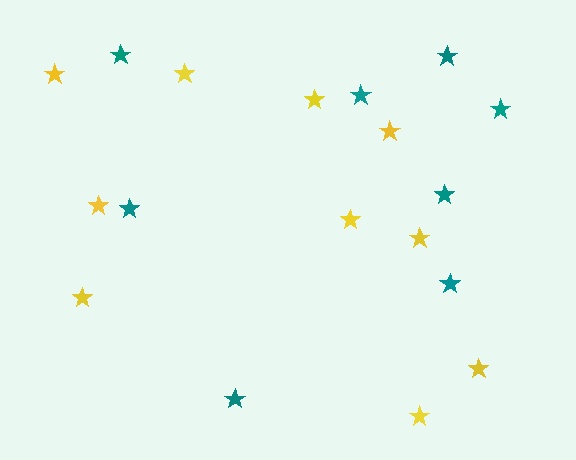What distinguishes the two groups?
There are 2 groups: one group of yellow stars (10) and one group of teal stars (8).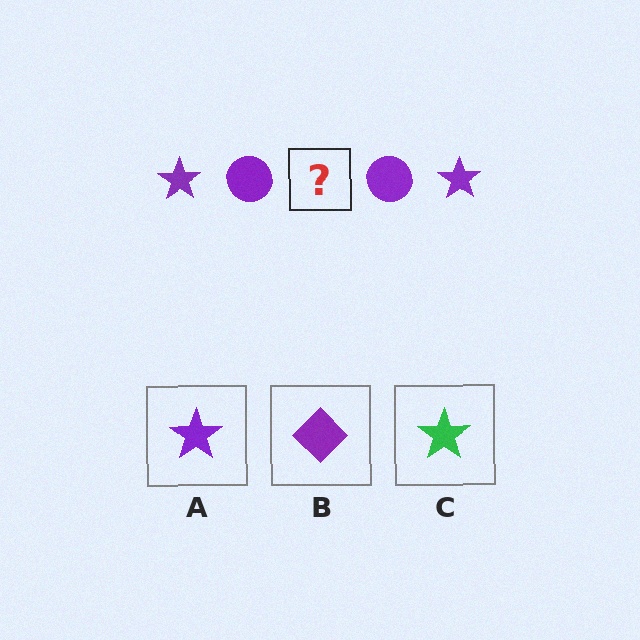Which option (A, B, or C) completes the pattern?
A.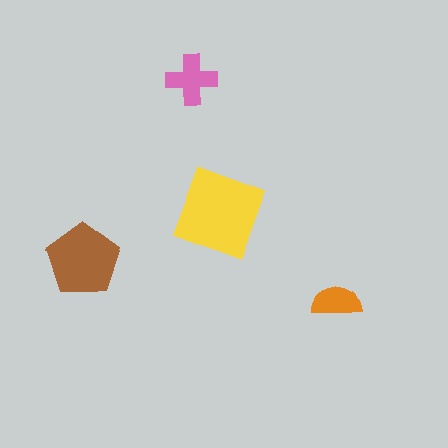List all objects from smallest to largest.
The orange semicircle, the pink cross, the brown pentagon, the yellow diamond.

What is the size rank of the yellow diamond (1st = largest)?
1st.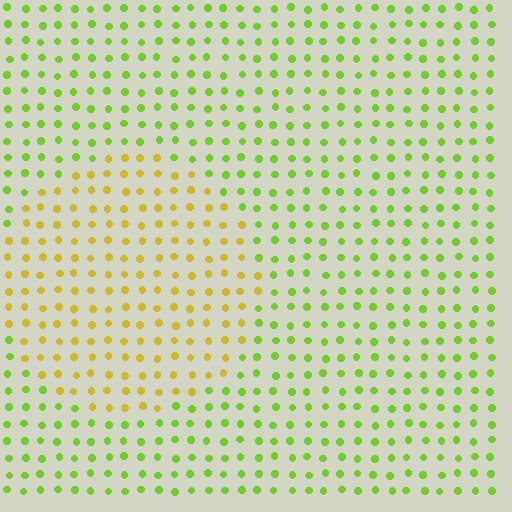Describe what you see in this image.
The image is filled with small lime elements in a uniform arrangement. A circle-shaped region is visible where the elements are tinted to a slightly different hue, forming a subtle color boundary.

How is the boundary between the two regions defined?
The boundary is defined purely by a slight shift in hue (about 42 degrees). Spacing, size, and orientation are identical on both sides.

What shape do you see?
I see a circle.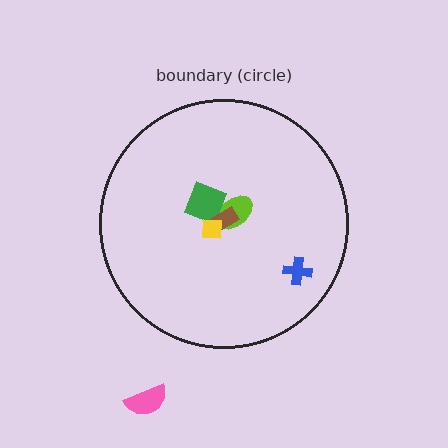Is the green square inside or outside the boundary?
Inside.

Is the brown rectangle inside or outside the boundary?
Inside.